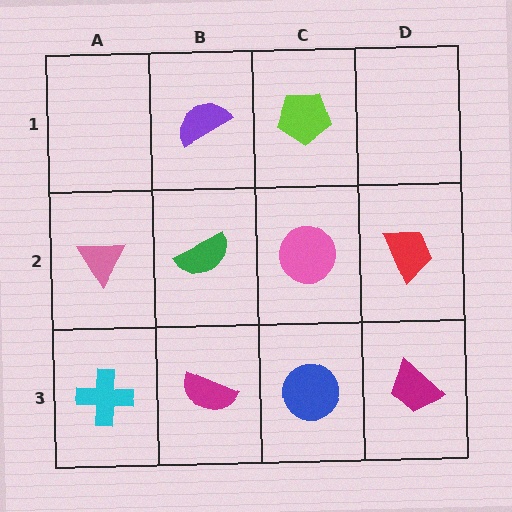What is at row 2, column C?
A pink circle.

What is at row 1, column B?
A purple semicircle.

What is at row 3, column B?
A magenta semicircle.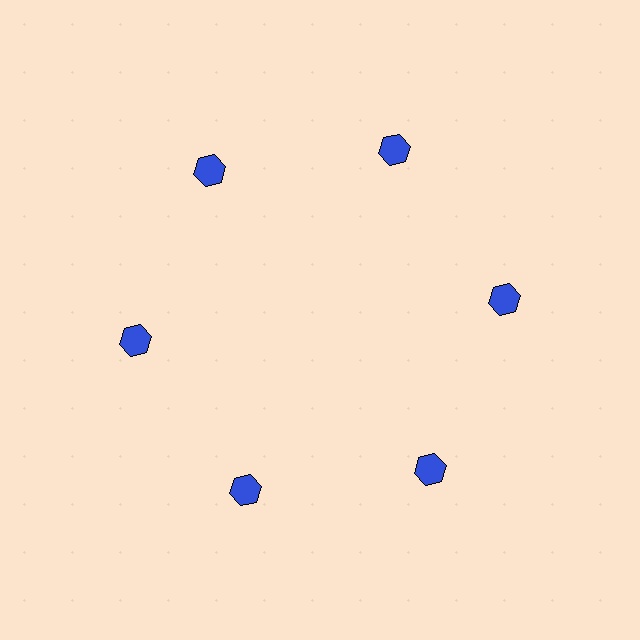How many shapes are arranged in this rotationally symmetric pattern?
There are 6 shapes, arranged in 6 groups of 1.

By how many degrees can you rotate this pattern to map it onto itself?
The pattern maps onto itself every 60 degrees of rotation.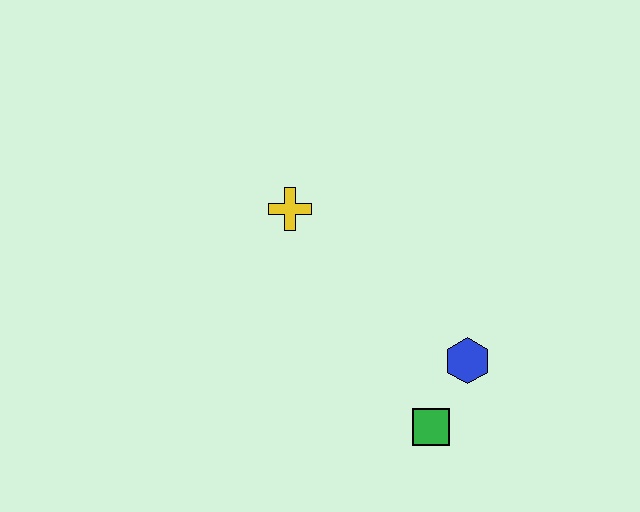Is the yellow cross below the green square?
No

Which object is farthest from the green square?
The yellow cross is farthest from the green square.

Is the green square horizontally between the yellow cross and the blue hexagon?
Yes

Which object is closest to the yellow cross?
The blue hexagon is closest to the yellow cross.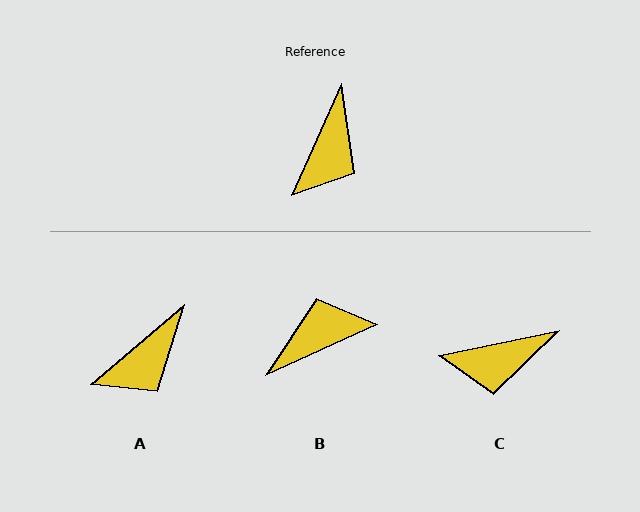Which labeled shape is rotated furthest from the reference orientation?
B, about 138 degrees away.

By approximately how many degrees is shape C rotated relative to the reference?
Approximately 55 degrees clockwise.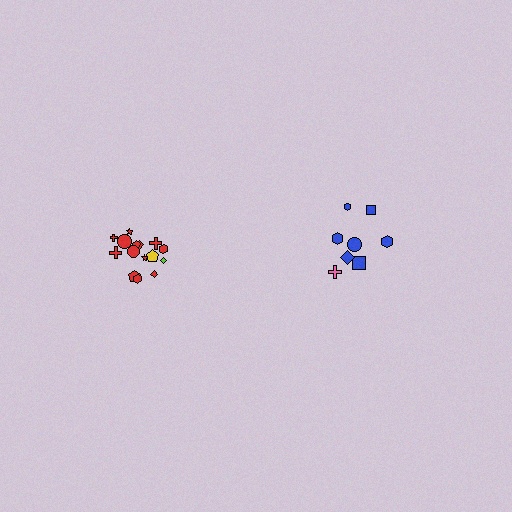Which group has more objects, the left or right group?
The left group.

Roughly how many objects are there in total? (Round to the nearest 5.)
Roughly 25 objects in total.